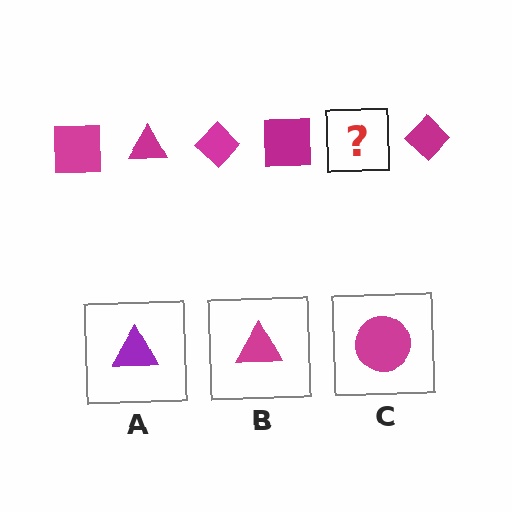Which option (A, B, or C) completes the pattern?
B.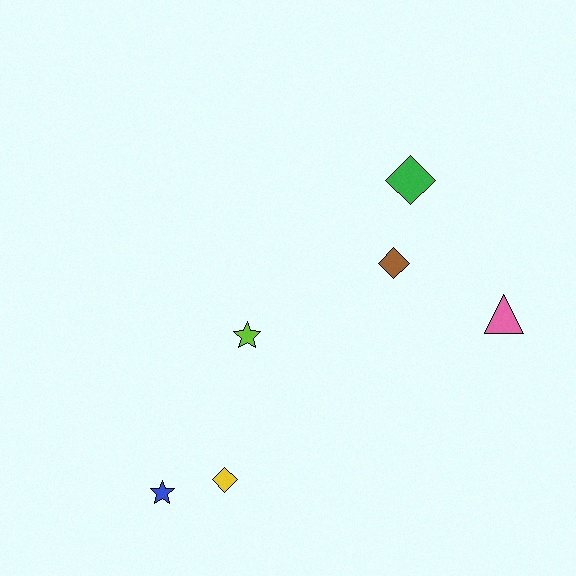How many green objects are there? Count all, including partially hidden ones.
There is 1 green object.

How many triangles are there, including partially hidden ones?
There is 1 triangle.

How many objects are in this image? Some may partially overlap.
There are 6 objects.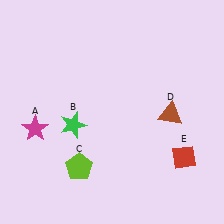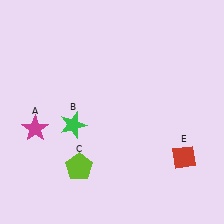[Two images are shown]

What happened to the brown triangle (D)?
The brown triangle (D) was removed in Image 2. It was in the bottom-right area of Image 1.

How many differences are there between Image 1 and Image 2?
There is 1 difference between the two images.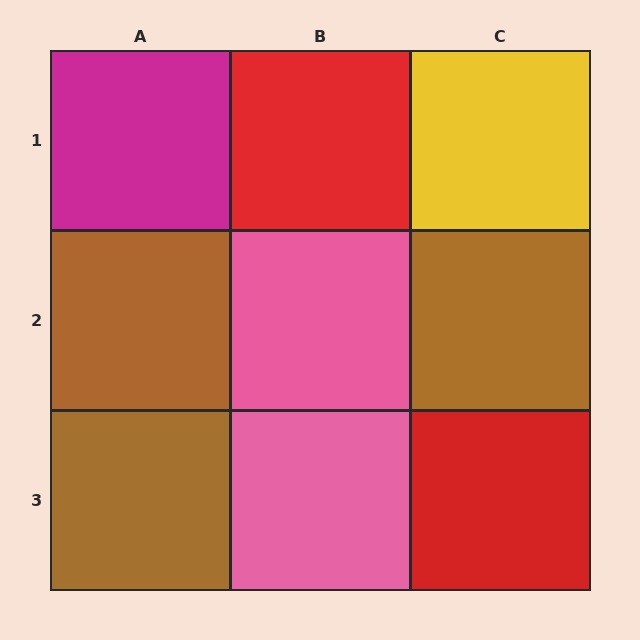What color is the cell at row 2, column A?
Brown.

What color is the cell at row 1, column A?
Magenta.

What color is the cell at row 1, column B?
Red.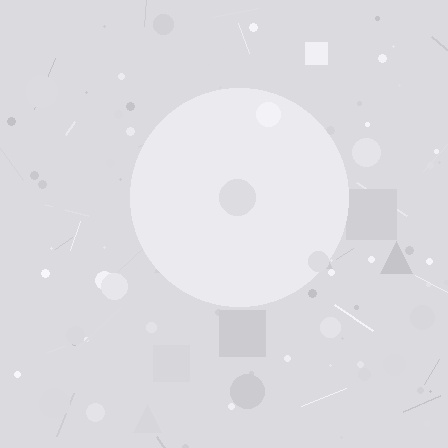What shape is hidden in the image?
A circle is hidden in the image.